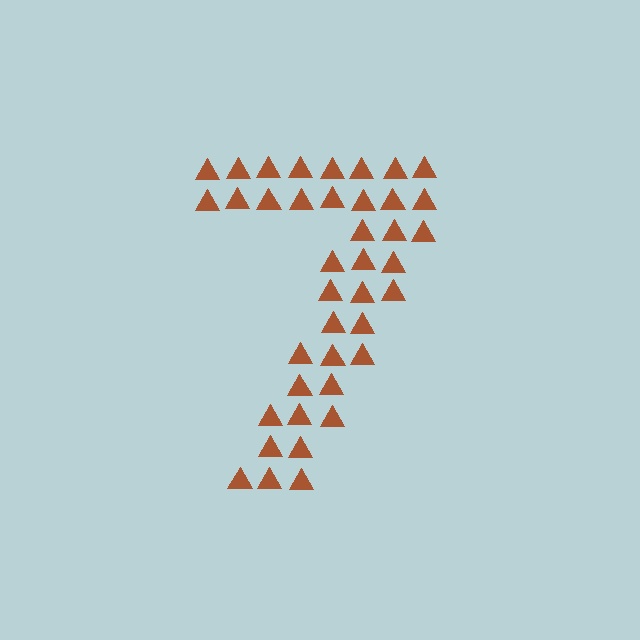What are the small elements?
The small elements are triangles.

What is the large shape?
The large shape is the digit 7.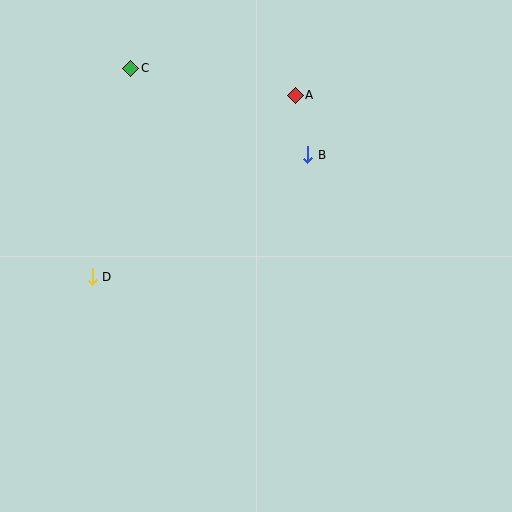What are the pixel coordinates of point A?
Point A is at (295, 95).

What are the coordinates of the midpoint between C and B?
The midpoint between C and B is at (219, 112).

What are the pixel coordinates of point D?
Point D is at (92, 277).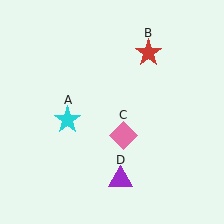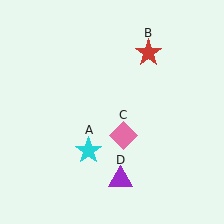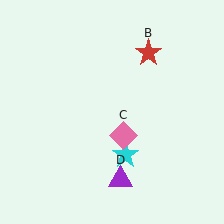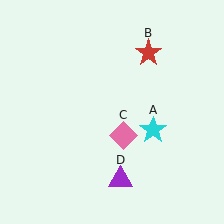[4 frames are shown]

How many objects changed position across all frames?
1 object changed position: cyan star (object A).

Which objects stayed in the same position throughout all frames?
Red star (object B) and pink diamond (object C) and purple triangle (object D) remained stationary.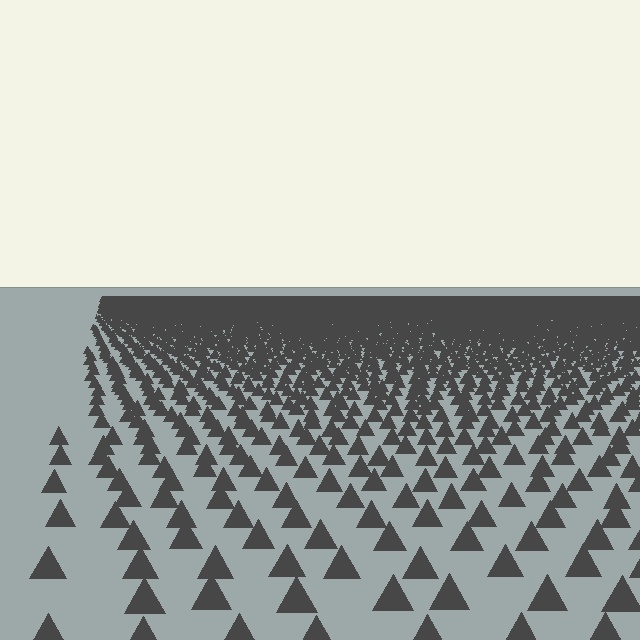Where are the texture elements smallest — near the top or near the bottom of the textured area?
Near the top.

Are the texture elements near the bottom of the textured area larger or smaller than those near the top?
Larger. Near the bottom, elements are closer to the viewer and appear at a bigger on-screen size.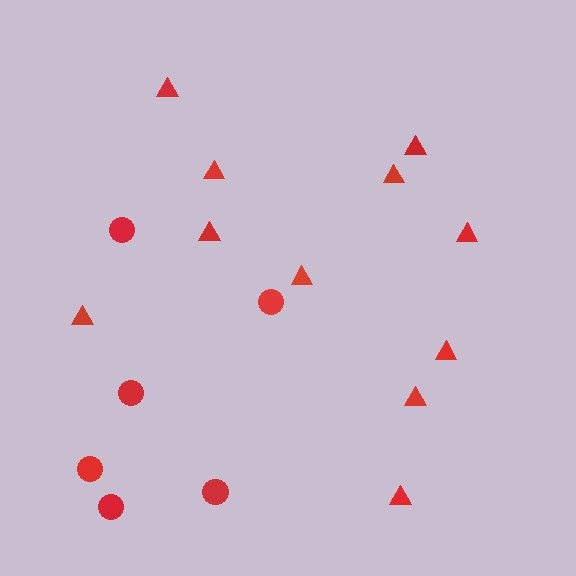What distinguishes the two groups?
There are 2 groups: one group of triangles (11) and one group of circles (6).